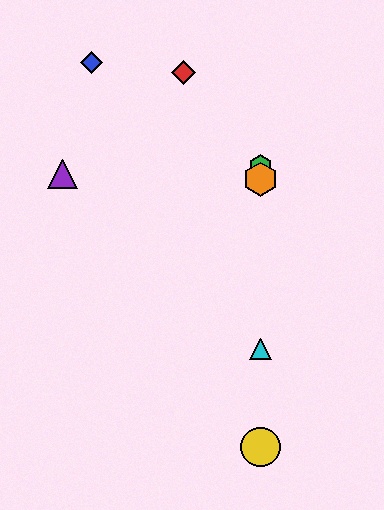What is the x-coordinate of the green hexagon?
The green hexagon is at x≈260.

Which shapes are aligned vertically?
The green hexagon, the yellow circle, the orange hexagon, the cyan triangle are aligned vertically.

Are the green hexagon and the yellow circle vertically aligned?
Yes, both are at x≈260.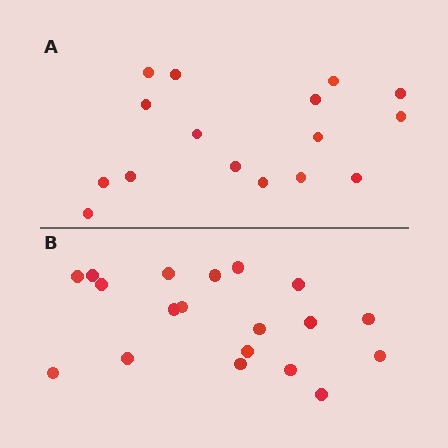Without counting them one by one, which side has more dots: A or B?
Region B (the bottom region) has more dots.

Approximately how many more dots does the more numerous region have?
Region B has just a few more — roughly 2 or 3 more dots than region A.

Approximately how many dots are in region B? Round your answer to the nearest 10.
About 20 dots. (The exact count is 19, which rounds to 20.)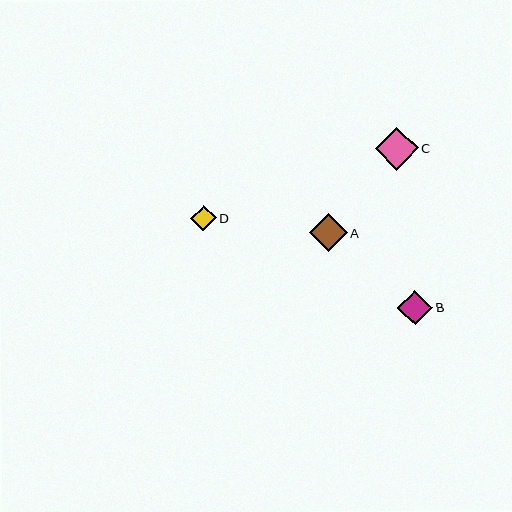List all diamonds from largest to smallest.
From largest to smallest: C, A, B, D.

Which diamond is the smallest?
Diamond D is the smallest with a size of approximately 25 pixels.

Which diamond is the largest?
Diamond C is the largest with a size of approximately 43 pixels.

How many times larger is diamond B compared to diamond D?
Diamond B is approximately 1.4 times the size of diamond D.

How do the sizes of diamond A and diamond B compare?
Diamond A and diamond B are approximately the same size.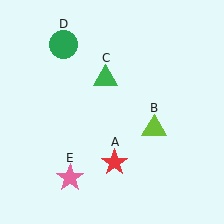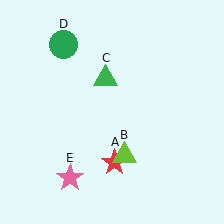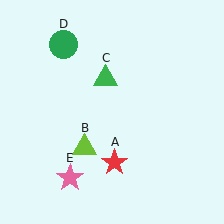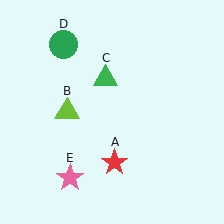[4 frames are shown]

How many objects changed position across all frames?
1 object changed position: lime triangle (object B).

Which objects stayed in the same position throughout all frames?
Red star (object A) and green triangle (object C) and green circle (object D) and pink star (object E) remained stationary.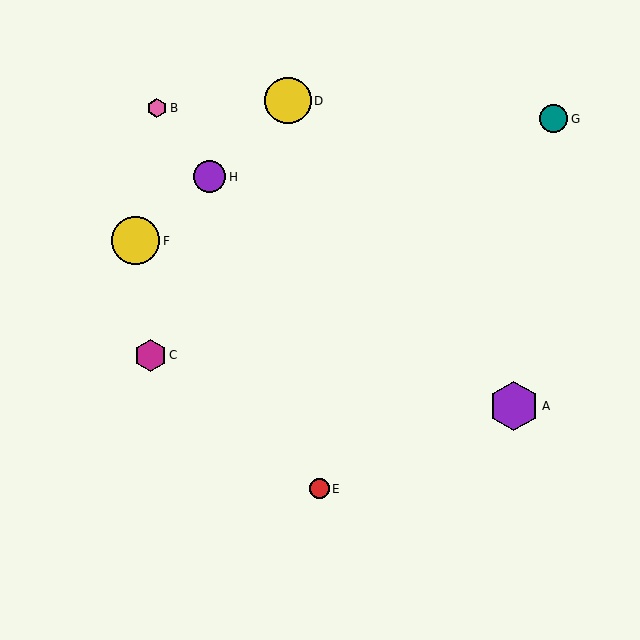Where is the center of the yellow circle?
The center of the yellow circle is at (288, 101).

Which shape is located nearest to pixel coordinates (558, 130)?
The teal circle (labeled G) at (553, 119) is nearest to that location.